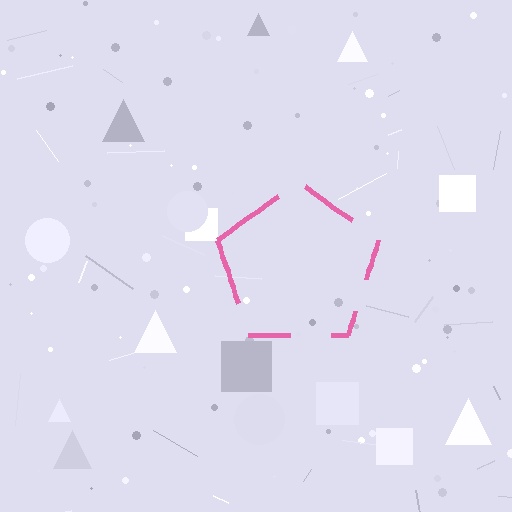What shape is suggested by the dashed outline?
The dashed outline suggests a pentagon.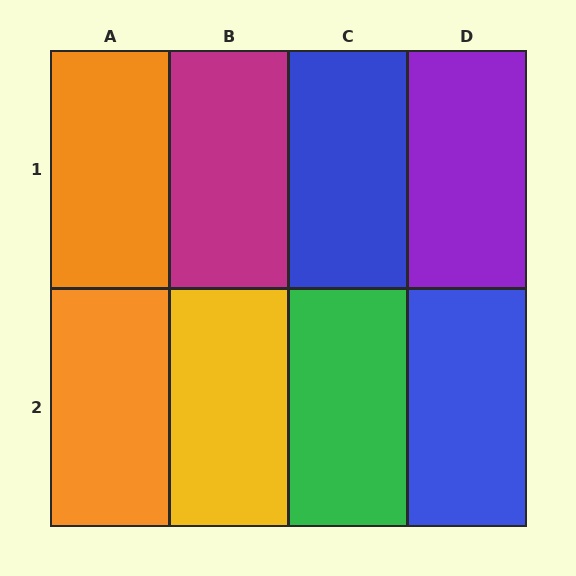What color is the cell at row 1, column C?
Blue.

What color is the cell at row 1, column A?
Orange.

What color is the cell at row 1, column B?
Magenta.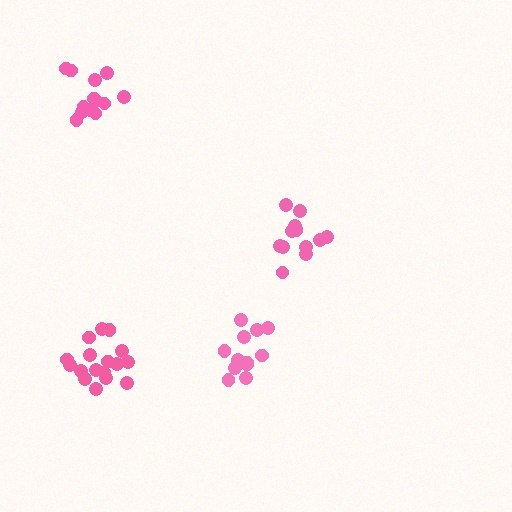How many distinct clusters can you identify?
There are 4 distinct clusters.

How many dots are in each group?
Group 1: 12 dots, Group 2: 12 dots, Group 3: 13 dots, Group 4: 17 dots (54 total).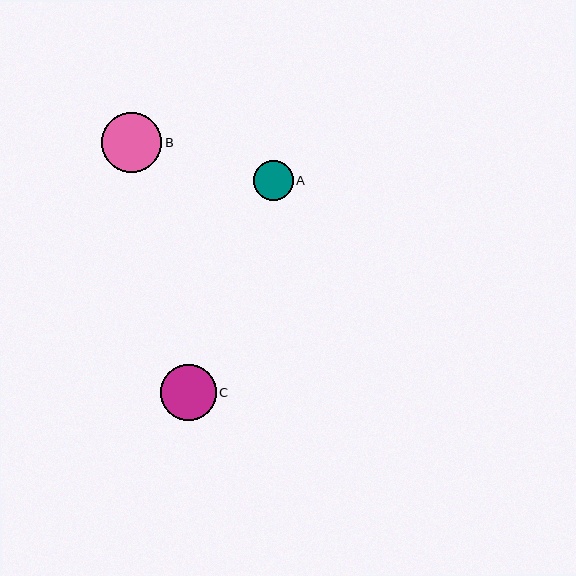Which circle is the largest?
Circle B is the largest with a size of approximately 60 pixels.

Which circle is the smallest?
Circle A is the smallest with a size of approximately 40 pixels.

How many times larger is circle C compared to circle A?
Circle C is approximately 1.4 times the size of circle A.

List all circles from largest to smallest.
From largest to smallest: B, C, A.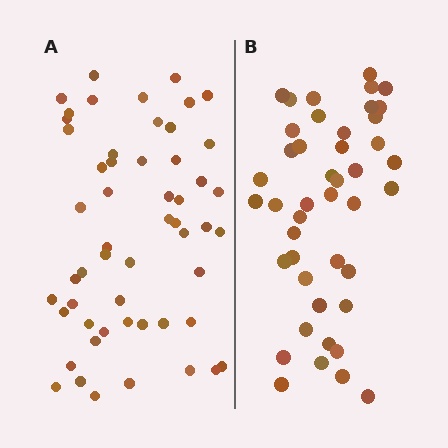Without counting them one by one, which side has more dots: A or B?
Region A (the left region) has more dots.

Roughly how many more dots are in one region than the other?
Region A has roughly 10 or so more dots than region B.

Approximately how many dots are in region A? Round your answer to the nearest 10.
About 50 dots. (The exact count is 54, which rounds to 50.)